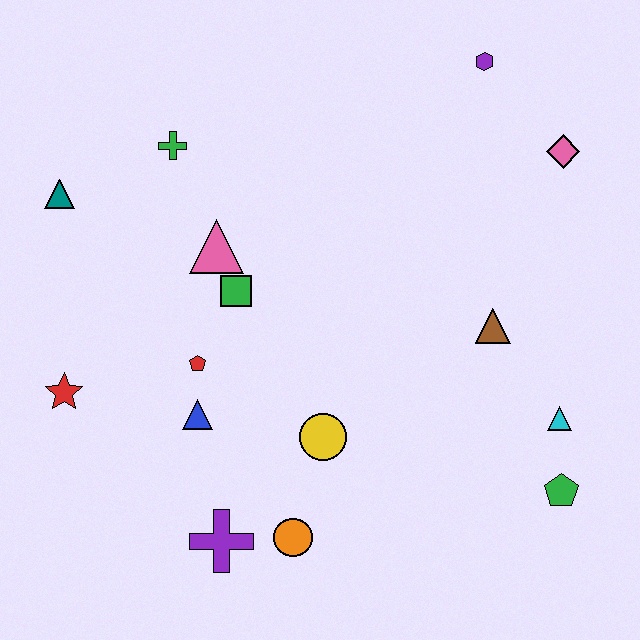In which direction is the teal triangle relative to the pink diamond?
The teal triangle is to the left of the pink diamond.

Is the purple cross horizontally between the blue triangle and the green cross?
No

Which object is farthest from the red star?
The pink diamond is farthest from the red star.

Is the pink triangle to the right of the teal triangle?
Yes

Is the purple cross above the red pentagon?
No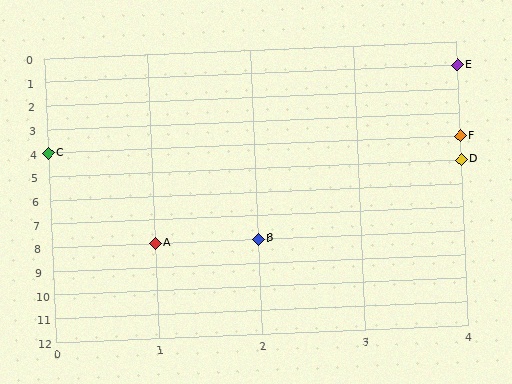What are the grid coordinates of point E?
Point E is at grid coordinates (4, 1).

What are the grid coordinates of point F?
Point F is at grid coordinates (4, 4).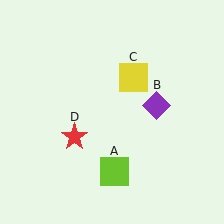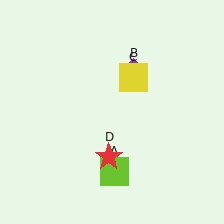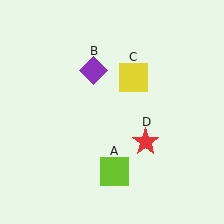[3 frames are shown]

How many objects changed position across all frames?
2 objects changed position: purple diamond (object B), red star (object D).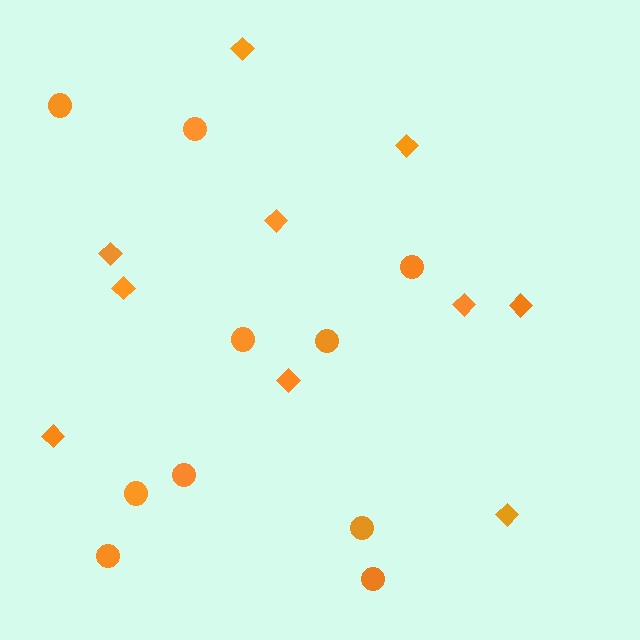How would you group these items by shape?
There are 2 groups: one group of diamonds (10) and one group of circles (10).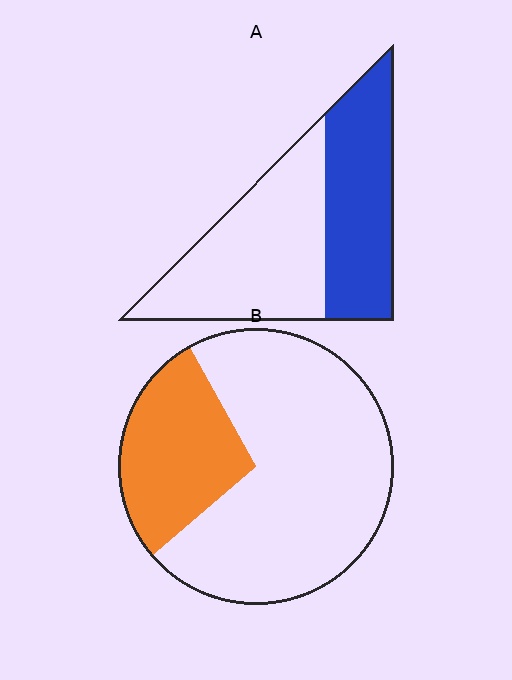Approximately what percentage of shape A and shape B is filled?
A is approximately 45% and B is approximately 30%.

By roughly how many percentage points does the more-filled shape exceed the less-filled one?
By roughly 15 percentage points (A over B).